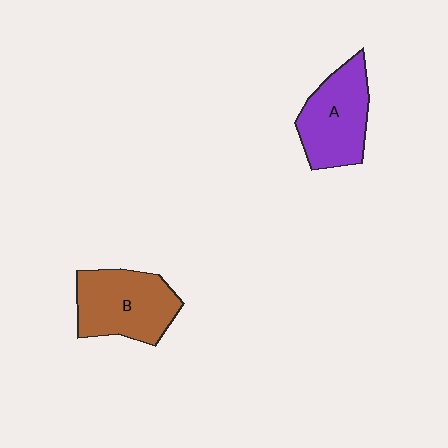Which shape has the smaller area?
Shape A (purple).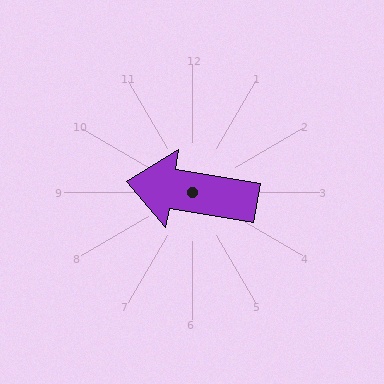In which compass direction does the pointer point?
West.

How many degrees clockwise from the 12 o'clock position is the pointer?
Approximately 279 degrees.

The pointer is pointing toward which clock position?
Roughly 9 o'clock.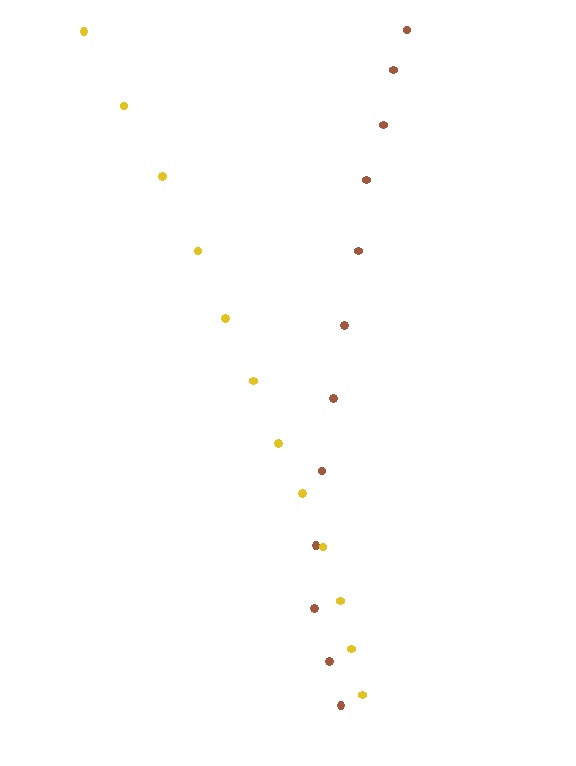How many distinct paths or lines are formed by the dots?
There are 2 distinct paths.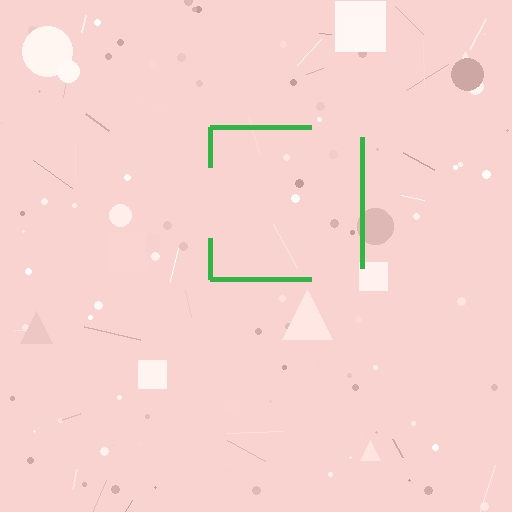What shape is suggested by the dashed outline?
The dashed outline suggests a square.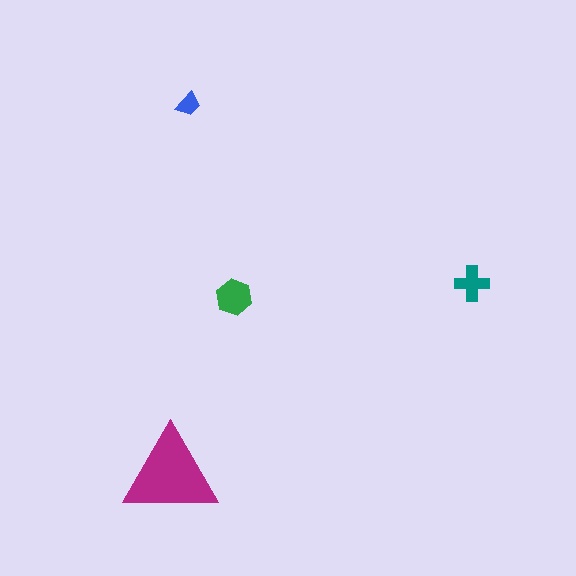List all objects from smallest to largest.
The blue trapezoid, the teal cross, the green hexagon, the magenta triangle.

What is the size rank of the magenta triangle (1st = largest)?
1st.